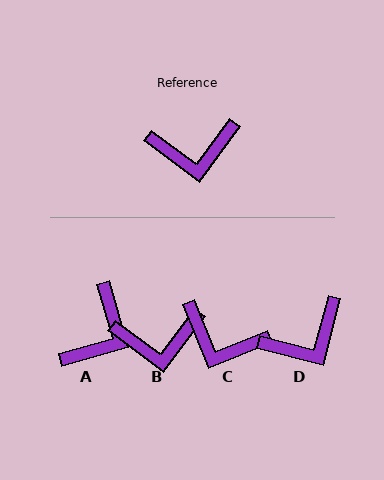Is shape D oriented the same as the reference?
No, it is off by about 22 degrees.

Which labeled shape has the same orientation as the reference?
B.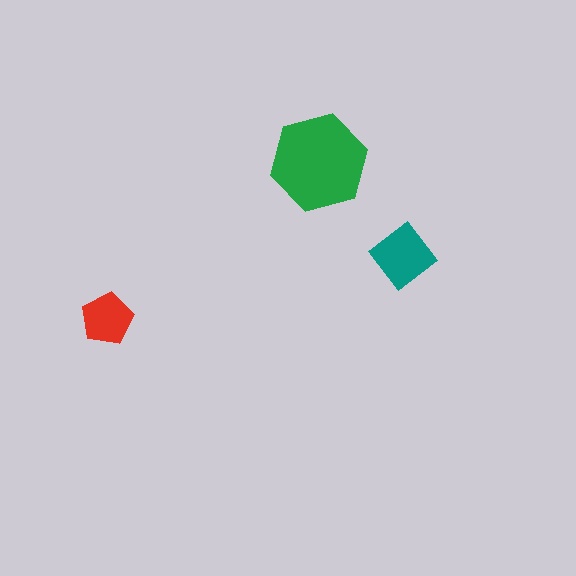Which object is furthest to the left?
The red pentagon is leftmost.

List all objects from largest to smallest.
The green hexagon, the teal diamond, the red pentagon.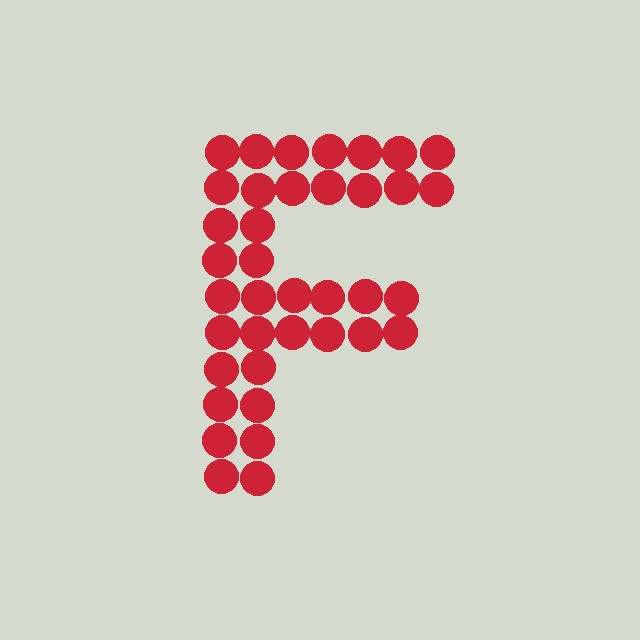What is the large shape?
The large shape is the letter F.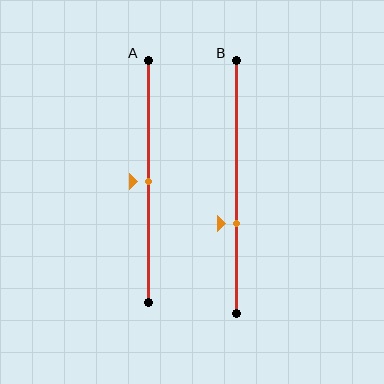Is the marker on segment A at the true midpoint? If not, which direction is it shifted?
Yes, the marker on segment A is at the true midpoint.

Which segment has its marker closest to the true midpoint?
Segment A has its marker closest to the true midpoint.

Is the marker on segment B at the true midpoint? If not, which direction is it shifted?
No, the marker on segment B is shifted downward by about 15% of the segment length.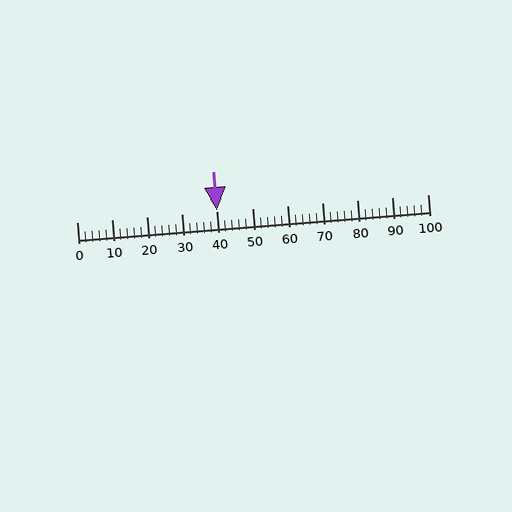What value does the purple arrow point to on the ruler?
The purple arrow points to approximately 40.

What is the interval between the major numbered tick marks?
The major tick marks are spaced 10 units apart.